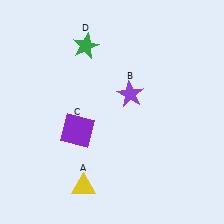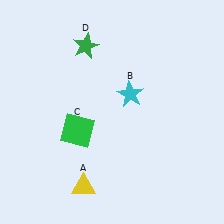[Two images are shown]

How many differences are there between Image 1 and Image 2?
There are 2 differences between the two images.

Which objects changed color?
B changed from purple to cyan. C changed from purple to green.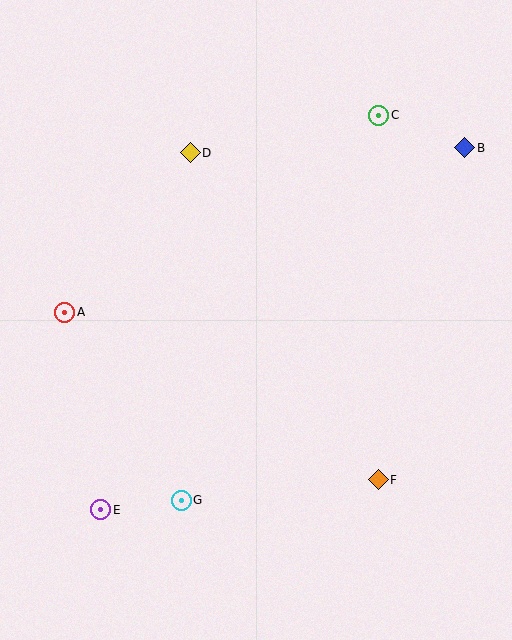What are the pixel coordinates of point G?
Point G is at (181, 500).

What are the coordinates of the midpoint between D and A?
The midpoint between D and A is at (128, 232).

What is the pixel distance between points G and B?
The distance between G and B is 452 pixels.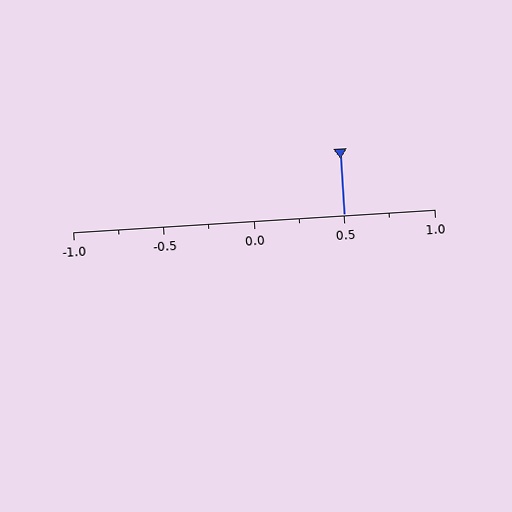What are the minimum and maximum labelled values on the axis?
The axis runs from -1.0 to 1.0.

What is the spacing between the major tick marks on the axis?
The major ticks are spaced 0.5 apart.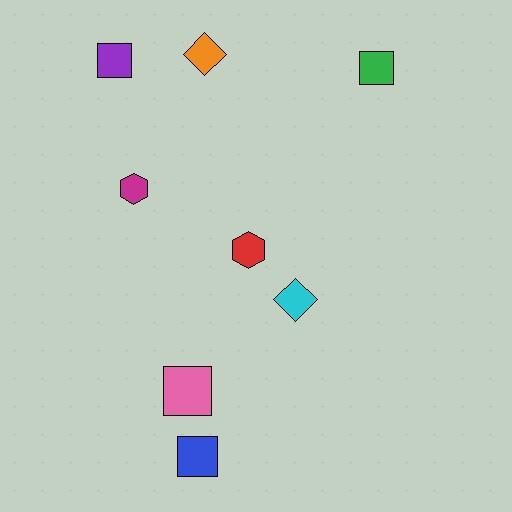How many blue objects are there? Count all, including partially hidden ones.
There is 1 blue object.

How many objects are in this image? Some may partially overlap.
There are 8 objects.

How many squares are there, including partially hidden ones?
There are 4 squares.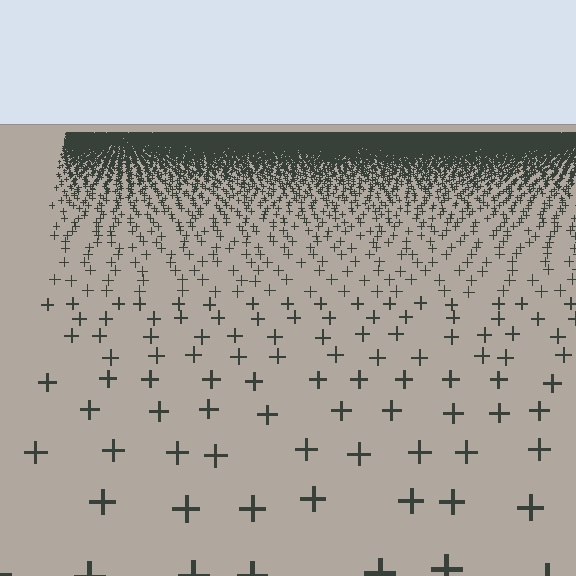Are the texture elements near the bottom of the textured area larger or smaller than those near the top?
Larger. Near the bottom, elements are closer to the viewer and appear at a bigger on-screen size.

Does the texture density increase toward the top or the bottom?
Density increases toward the top.